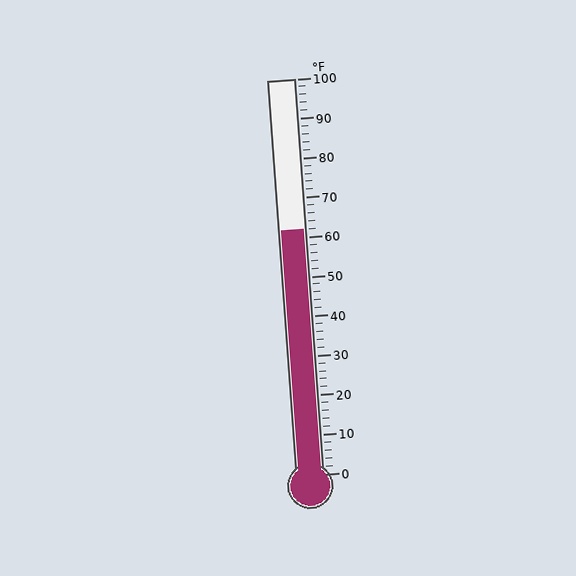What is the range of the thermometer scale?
The thermometer scale ranges from 0°F to 100°F.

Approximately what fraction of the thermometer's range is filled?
The thermometer is filled to approximately 60% of its range.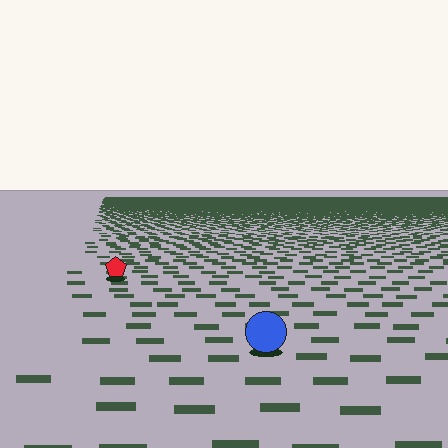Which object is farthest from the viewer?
The red pentagon is farthest from the viewer. It appears smaller and the ground texture around it is denser.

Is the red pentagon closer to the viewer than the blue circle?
No. The blue circle is closer — you can tell from the texture gradient: the ground texture is coarser near it.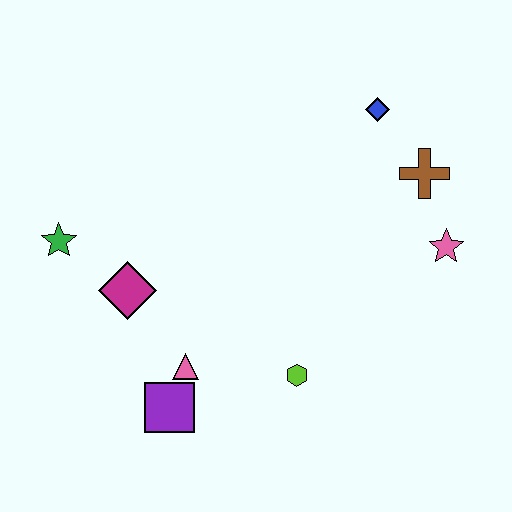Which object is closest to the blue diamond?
The brown cross is closest to the blue diamond.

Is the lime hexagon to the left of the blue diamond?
Yes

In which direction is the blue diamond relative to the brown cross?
The blue diamond is above the brown cross.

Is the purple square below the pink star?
Yes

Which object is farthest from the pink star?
The green star is farthest from the pink star.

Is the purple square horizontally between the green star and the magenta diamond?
No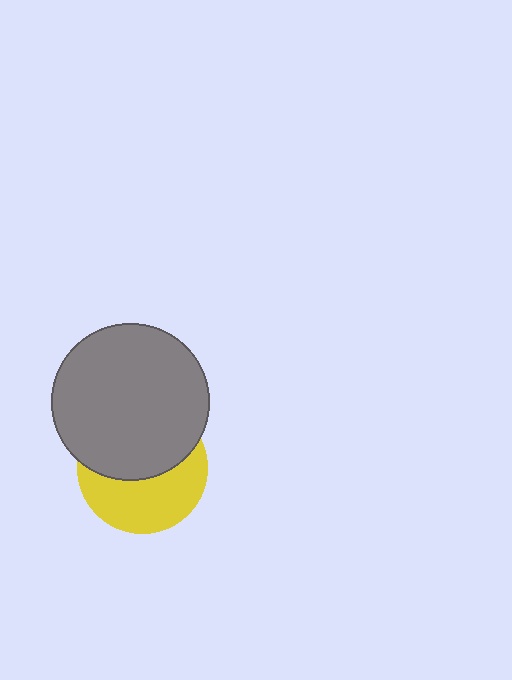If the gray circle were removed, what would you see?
You would see the complete yellow circle.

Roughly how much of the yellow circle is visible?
About half of it is visible (roughly 48%).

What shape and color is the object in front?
The object in front is a gray circle.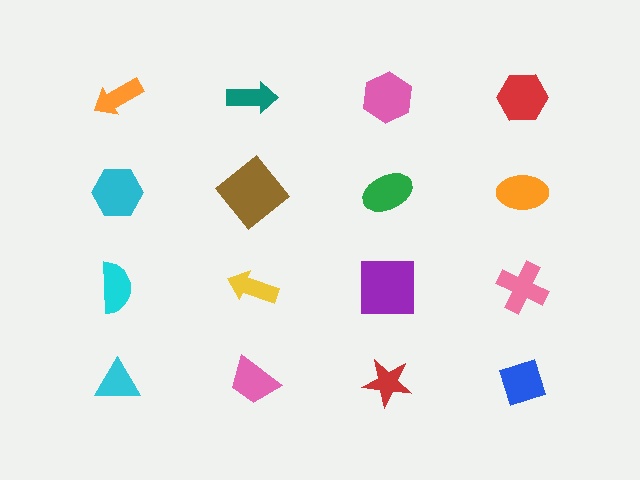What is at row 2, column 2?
A brown diamond.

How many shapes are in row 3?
4 shapes.